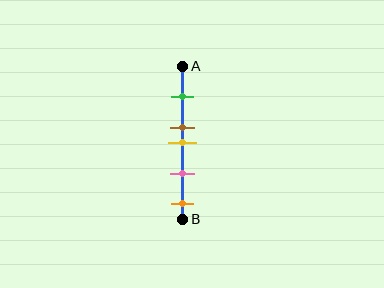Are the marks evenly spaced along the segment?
No, the marks are not evenly spaced.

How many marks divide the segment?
There are 5 marks dividing the segment.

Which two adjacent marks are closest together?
The brown and yellow marks are the closest adjacent pair.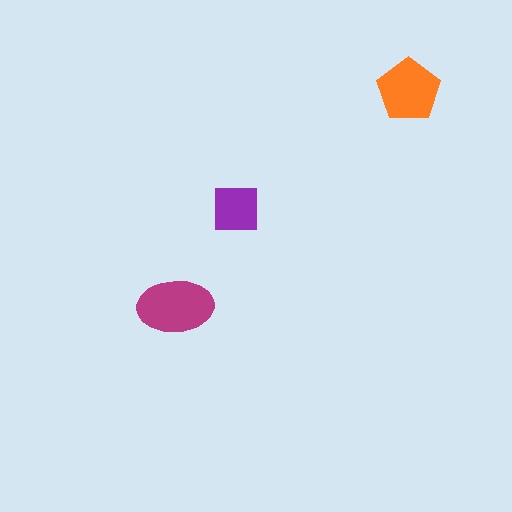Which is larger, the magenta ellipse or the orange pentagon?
The magenta ellipse.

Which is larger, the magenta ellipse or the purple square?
The magenta ellipse.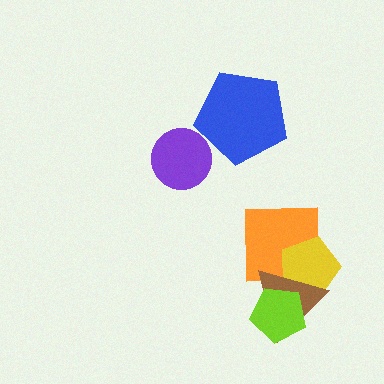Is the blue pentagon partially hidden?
No, no other shape covers it.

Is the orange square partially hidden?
Yes, it is partially covered by another shape.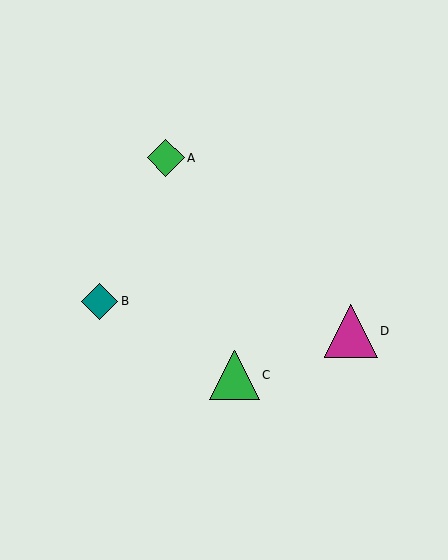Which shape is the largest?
The magenta triangle (labeled D) is the largest.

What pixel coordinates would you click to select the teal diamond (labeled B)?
Click at (100, 301) to select the teal diamond B.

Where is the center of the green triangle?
The center of the green triangle is at (234, 375).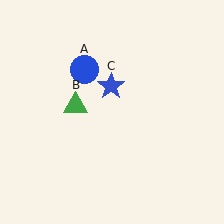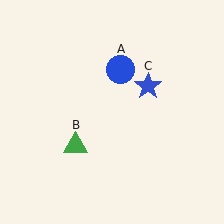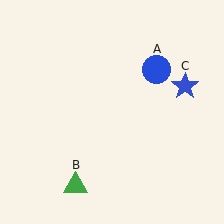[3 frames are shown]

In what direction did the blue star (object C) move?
The blue star (object C) moved right.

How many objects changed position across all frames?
3 objects changed position: blue circle (object A), green triangle (object B), blue star (object C).